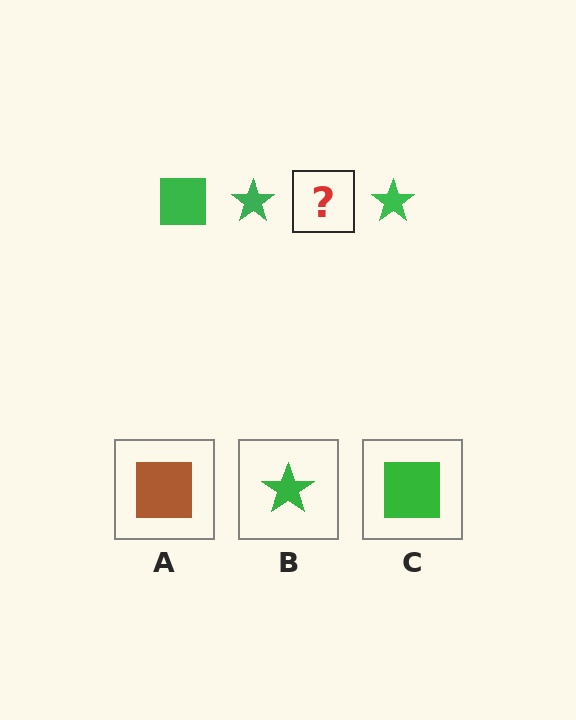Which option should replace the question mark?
Option C.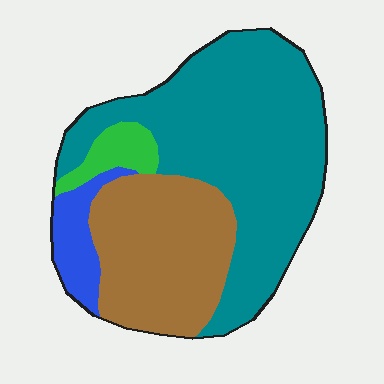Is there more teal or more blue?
Teal.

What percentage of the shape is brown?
Brown covers about 30% of the shape.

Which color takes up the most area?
Teal, at roughly 55%.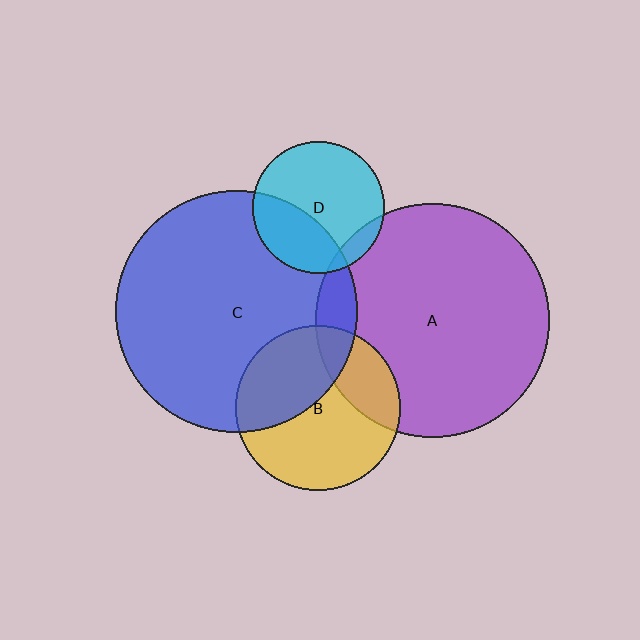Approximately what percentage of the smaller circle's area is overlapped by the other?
Approximately 25%.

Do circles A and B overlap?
Yes.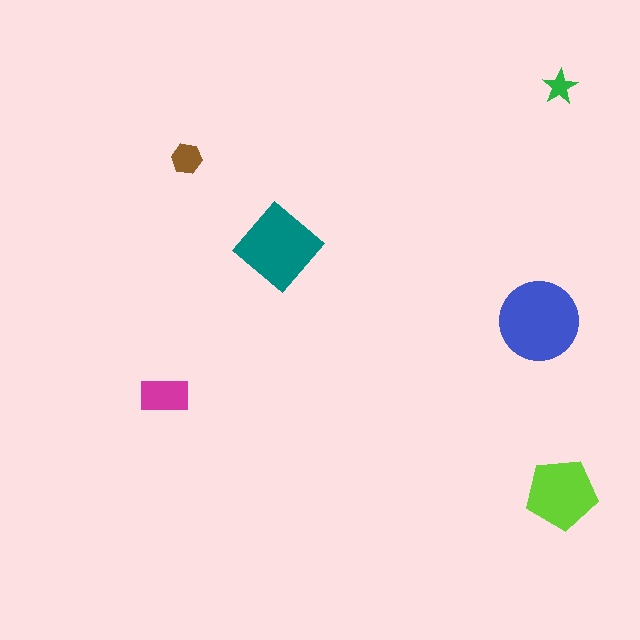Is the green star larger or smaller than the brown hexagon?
Smaller.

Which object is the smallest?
The green star.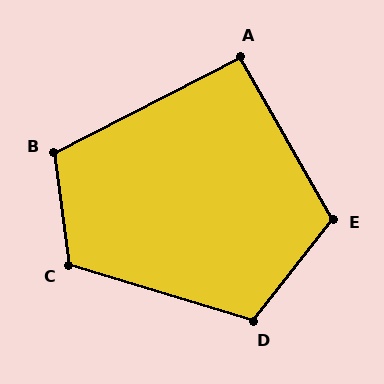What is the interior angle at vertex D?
Approximately 111 degrees (obtuse).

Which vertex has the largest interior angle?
C, at approximately 114 degrees.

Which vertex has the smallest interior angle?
A, at approximately 92 degrees.